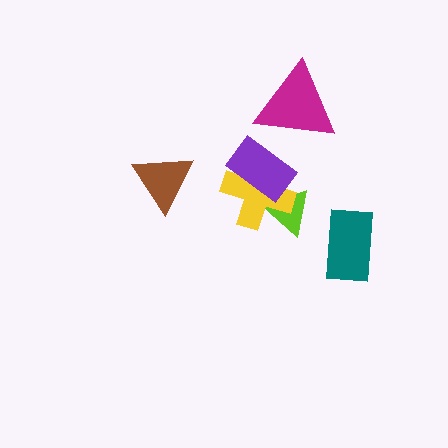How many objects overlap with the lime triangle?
2 objects overlap with the lime triangle.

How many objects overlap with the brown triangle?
0 objects overlap with the brown triangle.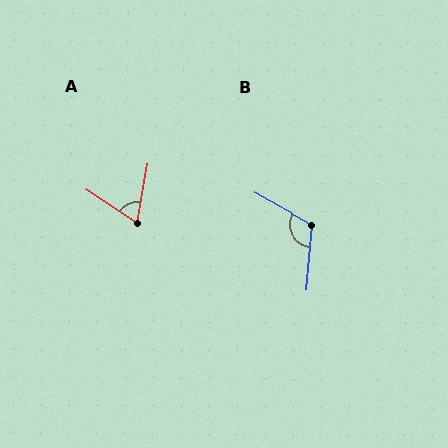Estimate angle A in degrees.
Approximately 67 degrees.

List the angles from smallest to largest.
A (67°), B (114°).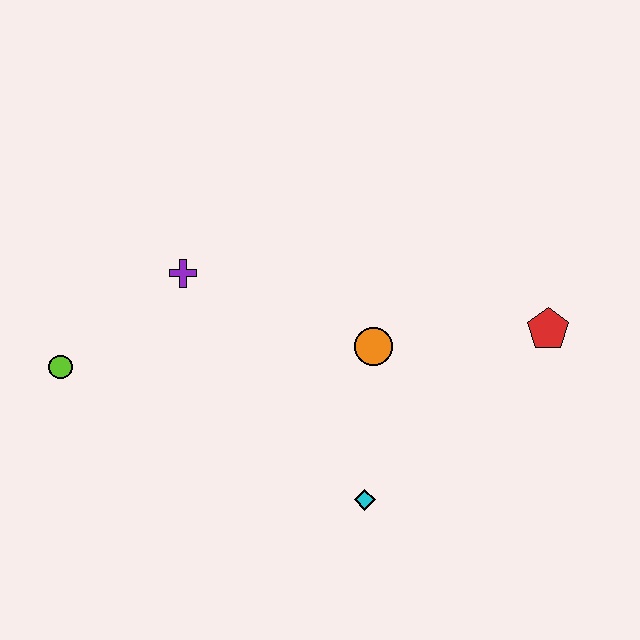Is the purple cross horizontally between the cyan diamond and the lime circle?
Yes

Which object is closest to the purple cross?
The lime circle is closest to the purple cross.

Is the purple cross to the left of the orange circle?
Yes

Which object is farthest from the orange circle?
The lime circle is farthest from the orange circle.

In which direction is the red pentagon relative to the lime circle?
The red pentagon is to the right of the lime circle.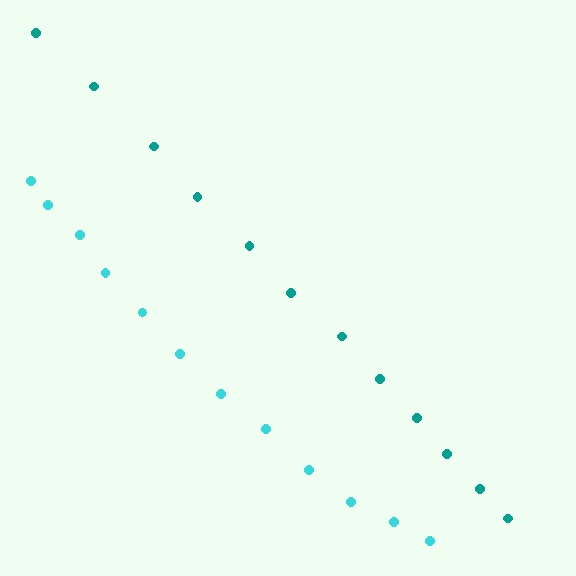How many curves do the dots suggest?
There are 2 distinct paths.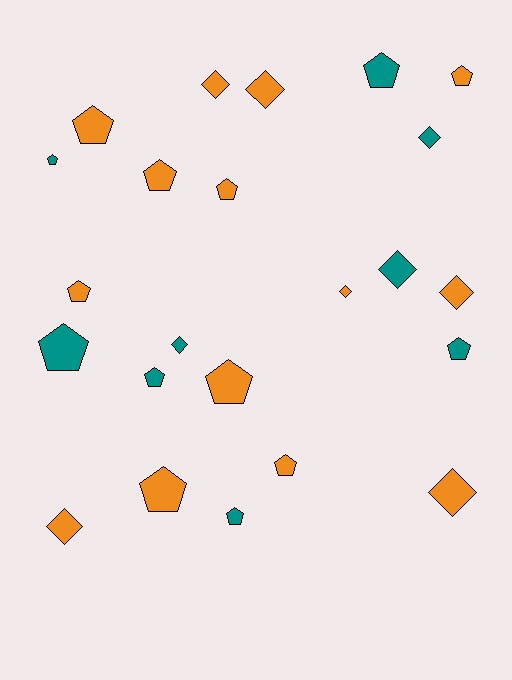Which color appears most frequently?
Orange, with 14 objects.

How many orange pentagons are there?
There are 8 orange pentagons.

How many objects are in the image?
There are 23 objects.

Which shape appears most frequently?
Pentagon, with 14 objects.